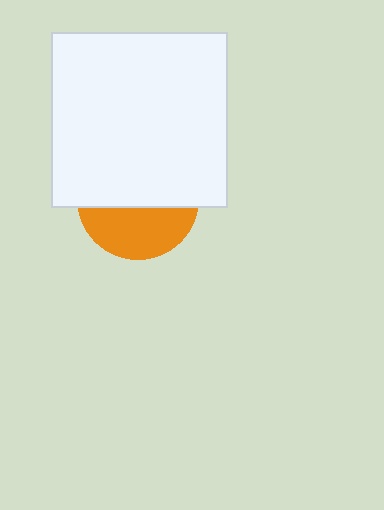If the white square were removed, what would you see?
You would see the complete orange circle.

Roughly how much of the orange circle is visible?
A small part of it is visible (roughly 41%).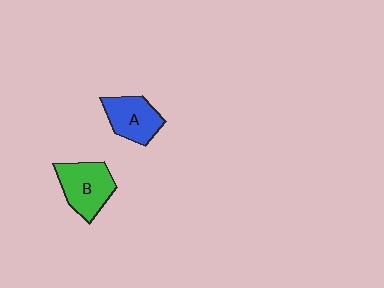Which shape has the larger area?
Shape B (green).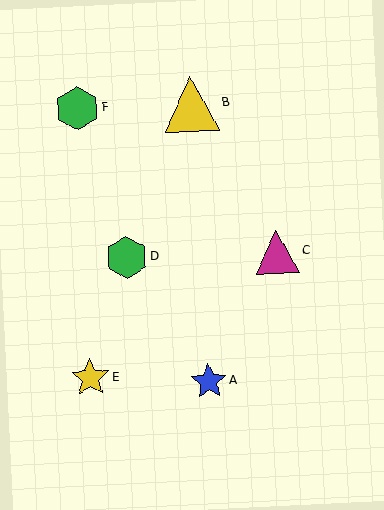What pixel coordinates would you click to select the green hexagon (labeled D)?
Click at (127, 258) to select the green hexagon D.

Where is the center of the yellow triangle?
The center of the yellow triangle is at (191, 104).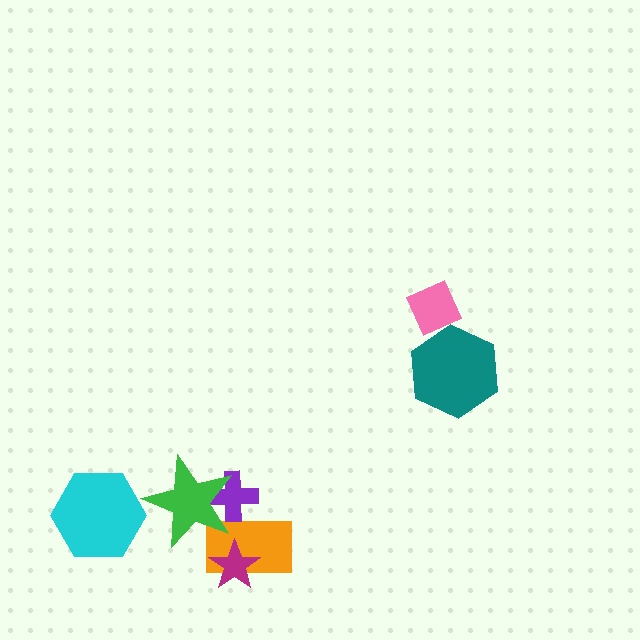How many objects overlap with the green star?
2 objects overlap with the green star.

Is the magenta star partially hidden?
No, no other shape covers it.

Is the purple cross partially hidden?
Yes, it is partially covered by another shape.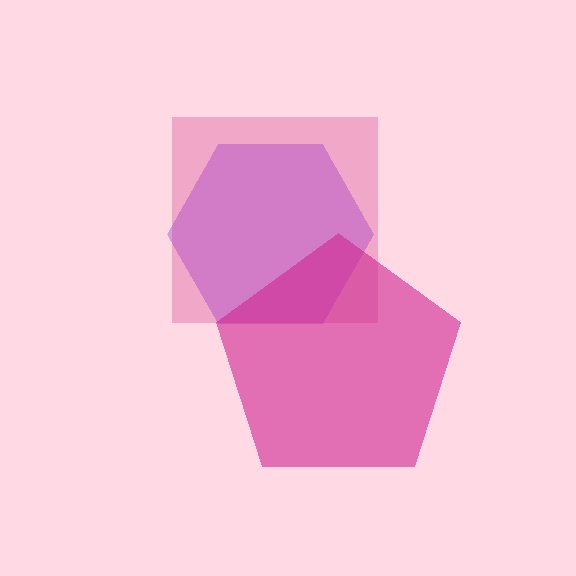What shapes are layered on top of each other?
The layered shapes are: a pink square, a purple hexagon, a magenta pentagon.